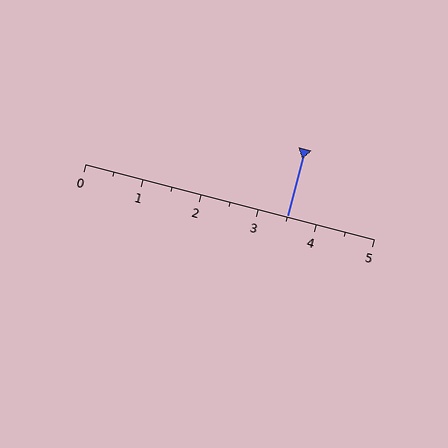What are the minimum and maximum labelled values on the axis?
The axis runs from 0 to 5.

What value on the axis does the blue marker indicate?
The marker indicates approximately 3.5.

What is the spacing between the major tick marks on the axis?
The major ticks are spaced 1 apart.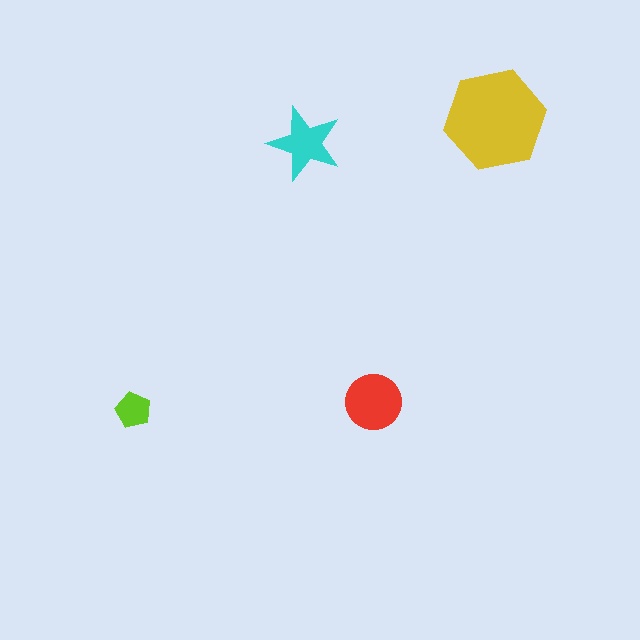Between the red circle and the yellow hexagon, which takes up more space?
The yellow hexagon.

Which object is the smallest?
The lime pentagon.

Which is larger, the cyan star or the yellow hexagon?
The yellow hexagon.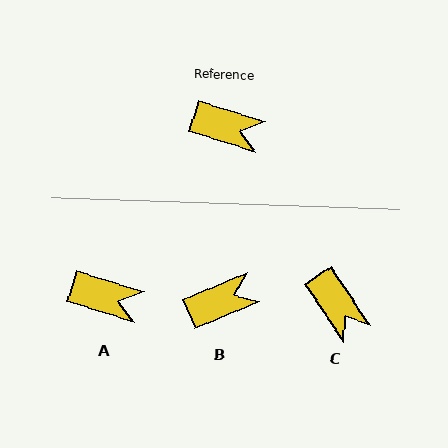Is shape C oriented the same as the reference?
No, it is off by about 39 degrees.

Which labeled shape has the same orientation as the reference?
A.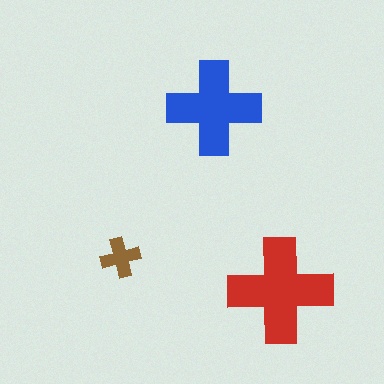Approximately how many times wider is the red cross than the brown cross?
About 2.5 times wider.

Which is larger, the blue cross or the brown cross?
The blue one.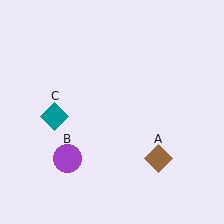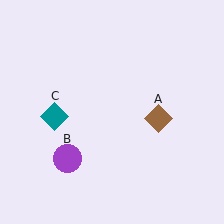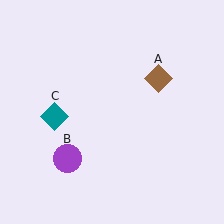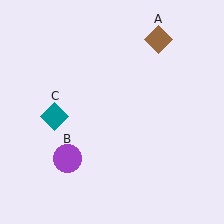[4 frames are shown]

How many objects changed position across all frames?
1 object changed position: brown diamond (object A).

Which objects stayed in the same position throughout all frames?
Purple circle (object B) and teal diamond (object C) remained stationary.